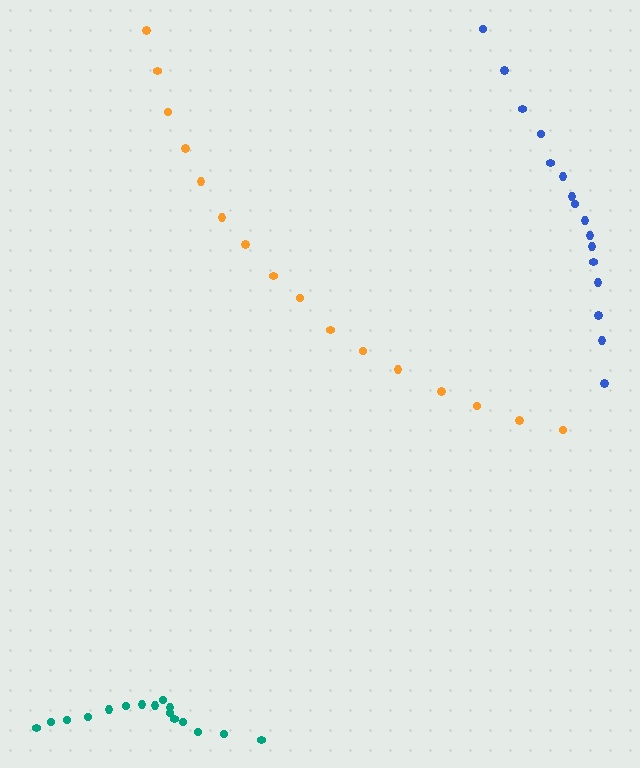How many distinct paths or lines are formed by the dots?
There are 3 distinct paths.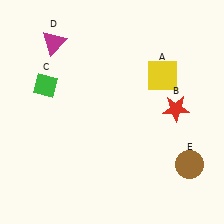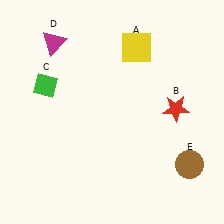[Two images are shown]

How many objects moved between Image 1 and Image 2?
1 object moved between the two images.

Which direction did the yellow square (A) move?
The yellow square (A) moved up.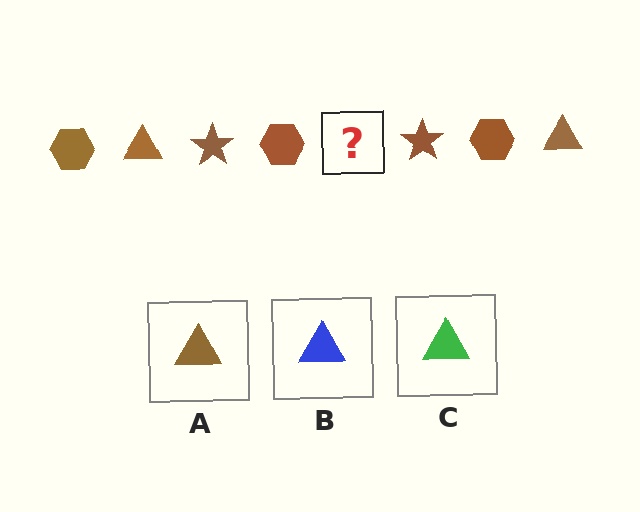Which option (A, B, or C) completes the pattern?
A.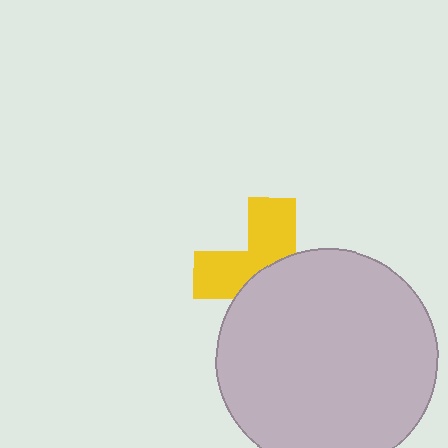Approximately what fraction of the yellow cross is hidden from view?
Roughly 55% of the yellow cross is hidden behind the light gray circle.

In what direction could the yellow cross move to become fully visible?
The yellow cross could move up. That would shift it out from behind the light gray circle entirely.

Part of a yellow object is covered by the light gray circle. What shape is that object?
It is a cross.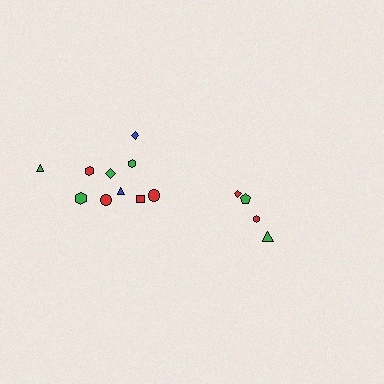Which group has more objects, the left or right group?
The left group.